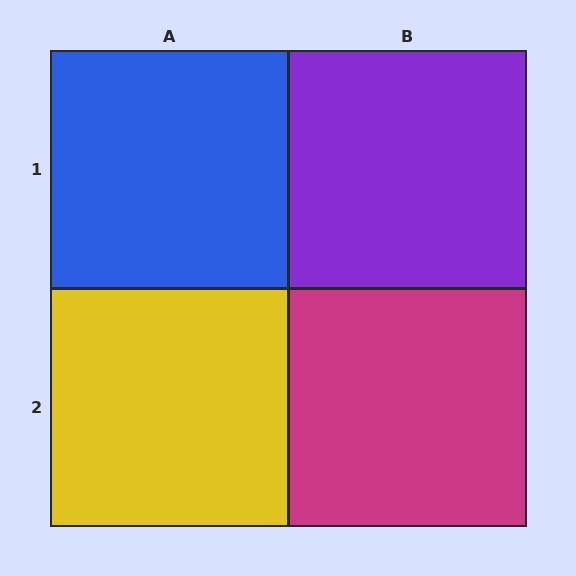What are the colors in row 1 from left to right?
Blue, purple.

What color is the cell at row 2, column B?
Magenta.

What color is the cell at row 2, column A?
Yellow.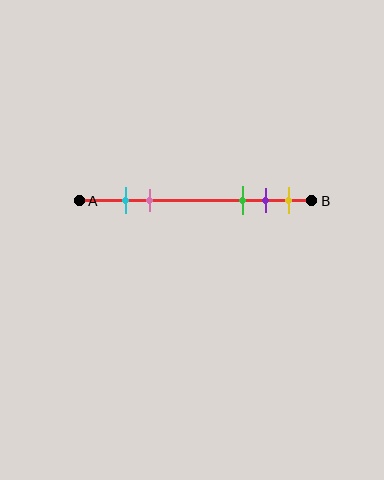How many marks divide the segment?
There are 5 marks dividing the segment.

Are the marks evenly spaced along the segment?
No, the marks are not evenly spaced.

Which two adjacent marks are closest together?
The cyan and pink marks are the closest adjacent pair.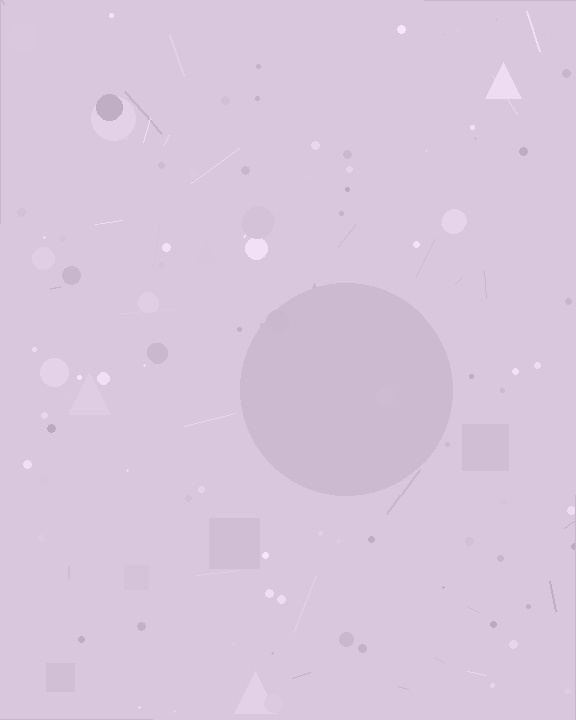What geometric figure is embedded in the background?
A circle is embedded in the background.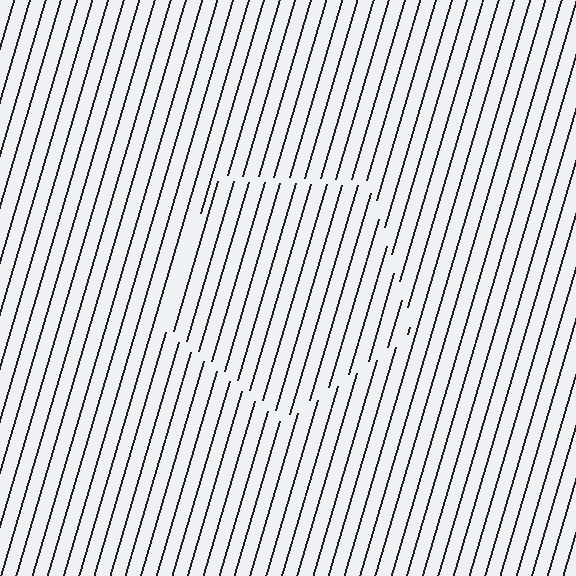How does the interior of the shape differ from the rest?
The interior of the shape contains the same grating, shifted by half a period — the contour is defined by the phase discontinuity where line-ends from the inner and outer gratings abut.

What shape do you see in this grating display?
An illusory pentagon. The interior of the shape contains the same grating, shifted by half a period — the contour is defined by the phase discontinuity where line-ends from the inner and outer gratings abut.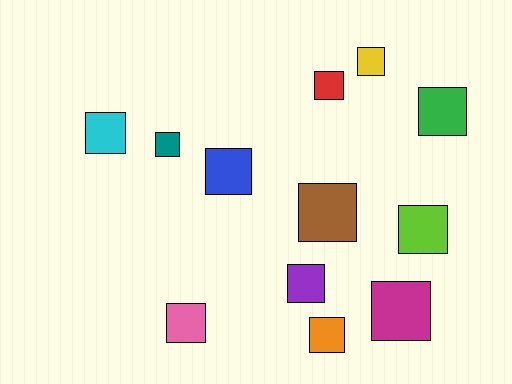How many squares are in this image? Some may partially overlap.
There are 12 squares.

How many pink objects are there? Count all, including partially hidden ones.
There is 1 pink object.